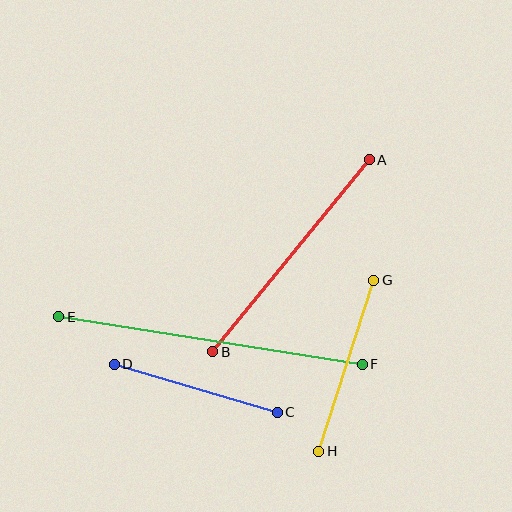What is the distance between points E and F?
The distance is approximately 307 pixels.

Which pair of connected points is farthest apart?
Points E and F are farthest apart.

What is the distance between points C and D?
The distance is approximately 170 pixels.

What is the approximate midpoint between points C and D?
The midpoint is at approximately (196, 388) pixels.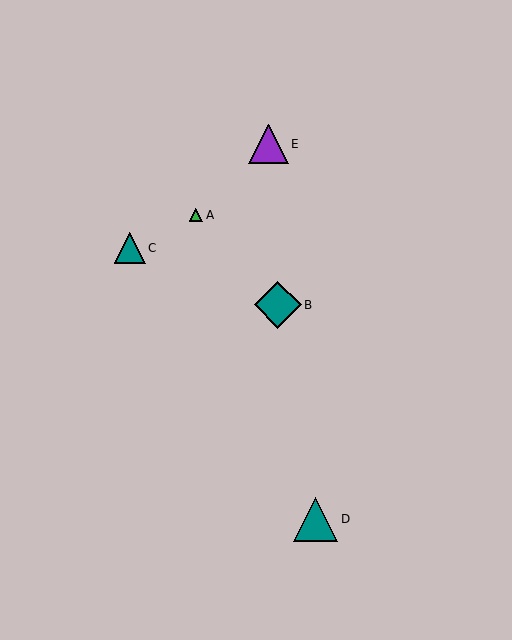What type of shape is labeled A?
Shape A is a green triangle.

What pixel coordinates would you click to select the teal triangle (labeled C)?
Click at (130, 248) to select the teal triangle C.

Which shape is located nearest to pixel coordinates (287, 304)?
The teal diamond (labeled B) at (278, 305) is nearest to that location.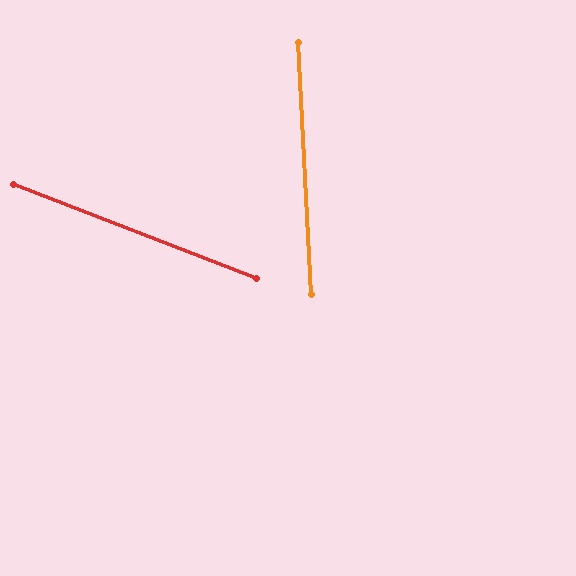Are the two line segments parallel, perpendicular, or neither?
Neither parallel nor perpendicular — they differ by about 66°.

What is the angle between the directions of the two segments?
Approximately 66 degrees.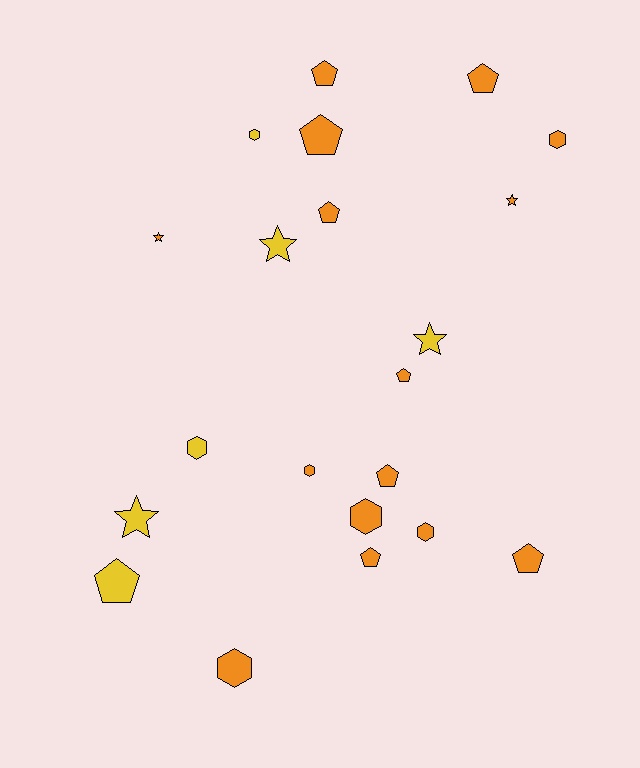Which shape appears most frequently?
Pentagon, with 9 objects.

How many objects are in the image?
There are 21 objects.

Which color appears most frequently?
Orange, with 15 objects.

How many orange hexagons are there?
There are 5 orange hexagons.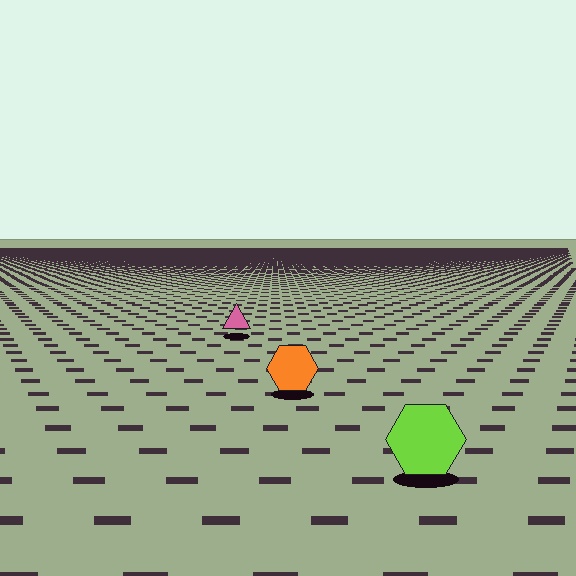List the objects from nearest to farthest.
From nearest to farthest: the lime hexagon, the orange hexagon, the pink triangle.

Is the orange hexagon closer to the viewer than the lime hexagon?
No. The lime hexagon is closer — you can tell from the texture gradient: the ground texture is coarser near it.